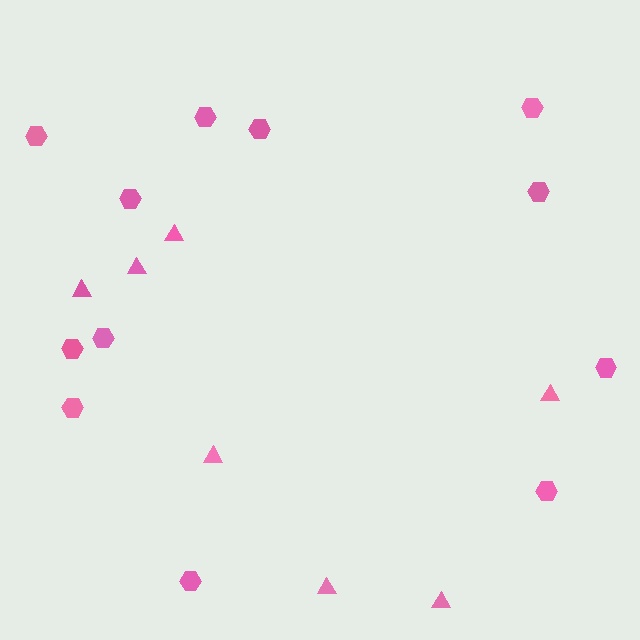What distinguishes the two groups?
There are 2 groups: one group of triangles (7) and one group of hexagons (12).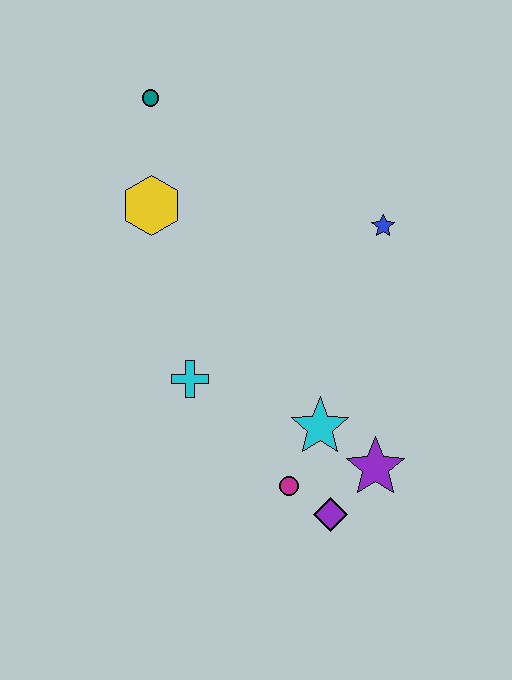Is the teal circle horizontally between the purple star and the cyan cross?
No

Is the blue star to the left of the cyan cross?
No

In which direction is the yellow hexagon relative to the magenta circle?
The yellow hexagon is above the magenta circle.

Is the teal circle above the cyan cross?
Yes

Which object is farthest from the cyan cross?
The teal circle is farthest from the cyan cross.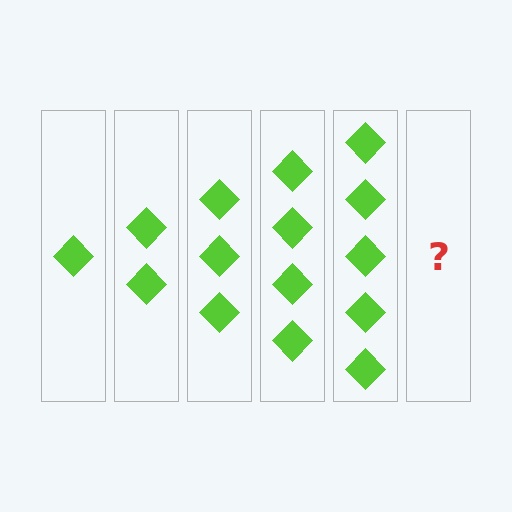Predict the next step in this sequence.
The next step is 6 diamonds.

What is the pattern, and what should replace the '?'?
The pattern is that each step adds one more diamond. The '?' should be 6 diamonds.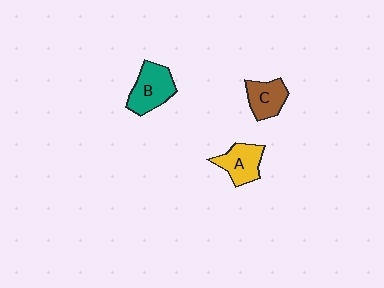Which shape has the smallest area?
Shape C (brown).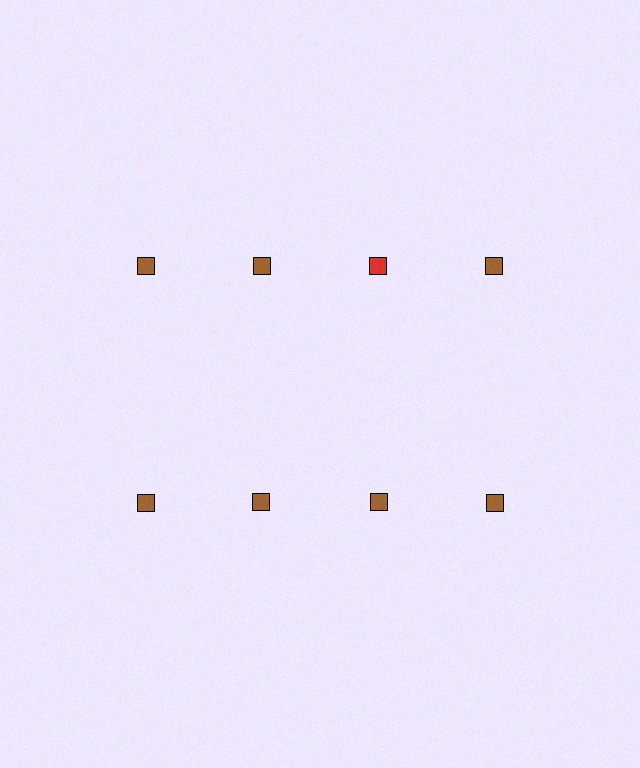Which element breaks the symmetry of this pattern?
The red square in the top row, center column breaks the symmetry. All other shapes are brown squares.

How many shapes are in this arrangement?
There are 8 shapes arranged in a grid pattern.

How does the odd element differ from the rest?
It has a different color: red instead of brown.